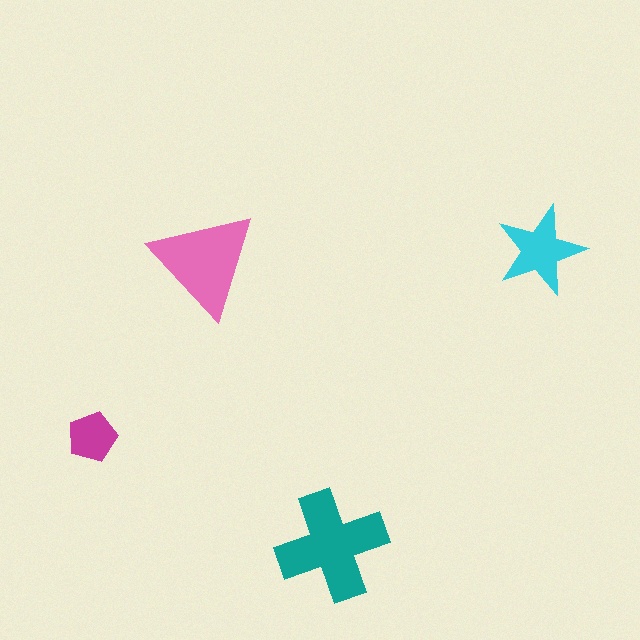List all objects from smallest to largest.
The magenta pentagon, the cyan star, the pink triangle, the teal cross.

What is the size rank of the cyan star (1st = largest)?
3rd.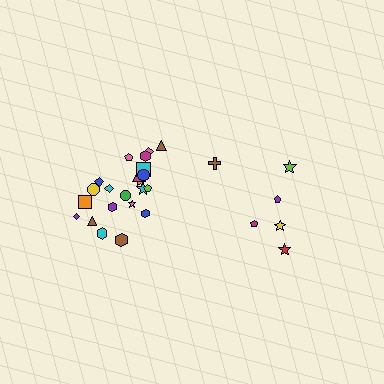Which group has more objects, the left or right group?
The left group.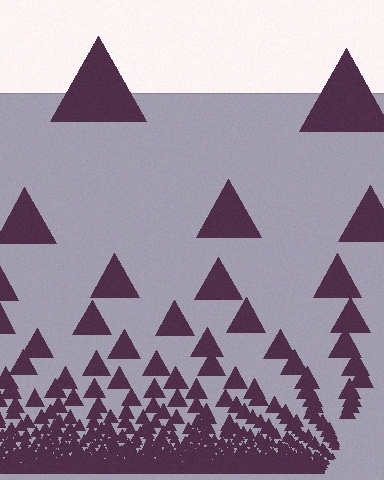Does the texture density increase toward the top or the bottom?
Density increases toward the bottom.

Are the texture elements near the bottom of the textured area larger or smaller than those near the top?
Smaller. The gradient is inverted — elements near the bottom are smaller and denser.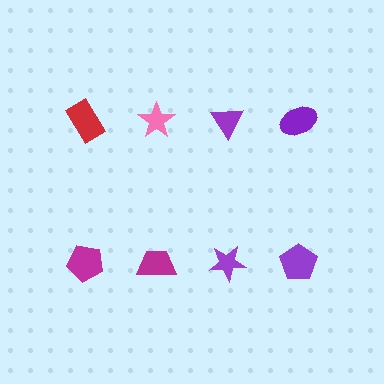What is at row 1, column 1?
A red rectangle.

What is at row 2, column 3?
A purple star.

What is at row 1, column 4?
A purple ellipse.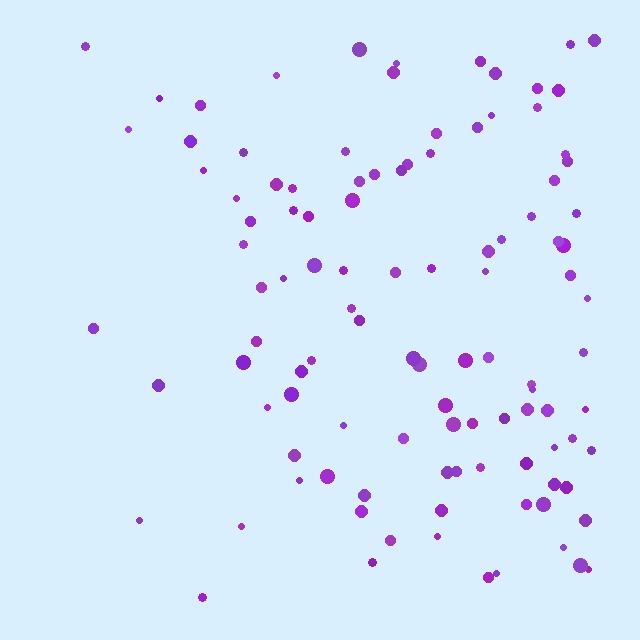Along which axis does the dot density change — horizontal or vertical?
Horizontal.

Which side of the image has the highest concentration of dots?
The right.